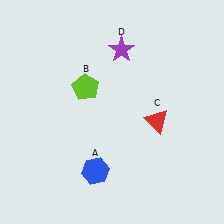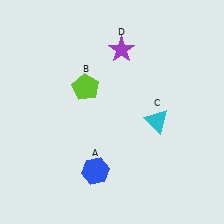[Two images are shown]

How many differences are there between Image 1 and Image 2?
There is 1 difference between the two images.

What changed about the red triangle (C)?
In Image 1, C is red. In Image 2, it changed to cyan.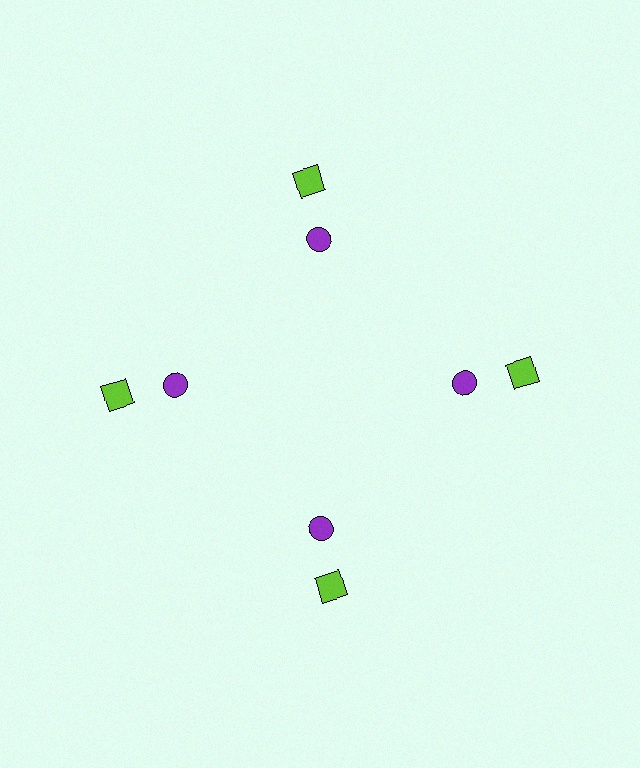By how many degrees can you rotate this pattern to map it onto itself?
The pattern maps onto itself every 90 degrees of rotation.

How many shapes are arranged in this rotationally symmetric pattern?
There are 8 shapes, arranged in 4 groups of 2.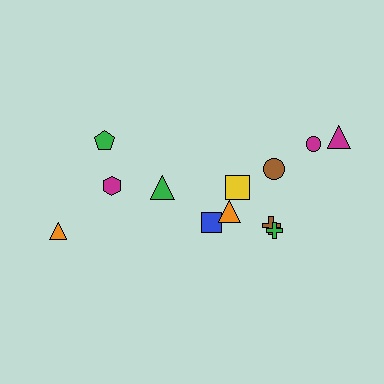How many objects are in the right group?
There are 8 objects.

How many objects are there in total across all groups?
There are 12 objects.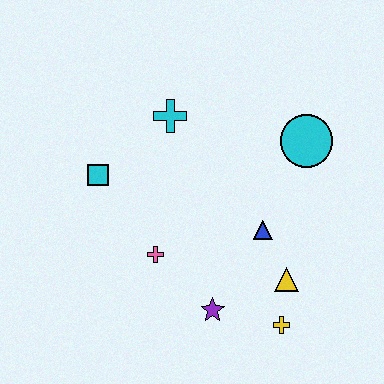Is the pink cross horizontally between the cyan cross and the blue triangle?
No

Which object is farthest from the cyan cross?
The yellow cross is farthest from the cyan cross.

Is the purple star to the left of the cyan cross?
No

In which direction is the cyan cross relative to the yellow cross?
The cyan cross is above the yellow cross.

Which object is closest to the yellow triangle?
The yellow cross is closest to the yellow triangle.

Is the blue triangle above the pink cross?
Yes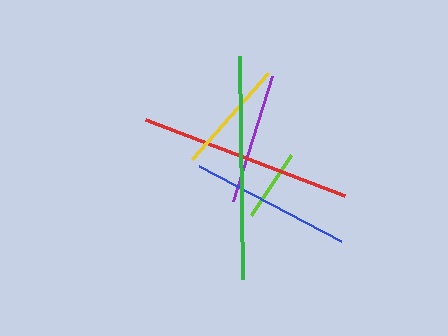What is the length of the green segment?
The green segment is approximately 223 pixels long.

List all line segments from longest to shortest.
From longest to shortest: green, red, blue, purple, yellow, lime.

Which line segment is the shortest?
The lime line is the shortest at approximately 73 pixels.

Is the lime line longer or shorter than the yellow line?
The yellow line is longer than the lime line.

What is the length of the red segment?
The red segment is approximately 213 pixels long.